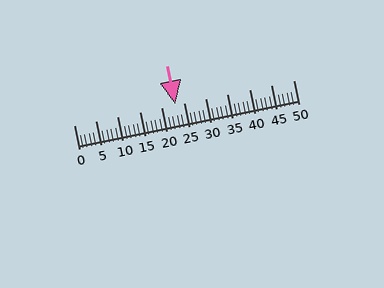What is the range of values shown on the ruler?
The ruler shows values from 0 to 50.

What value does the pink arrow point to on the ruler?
The pink arrow points to approximately 23.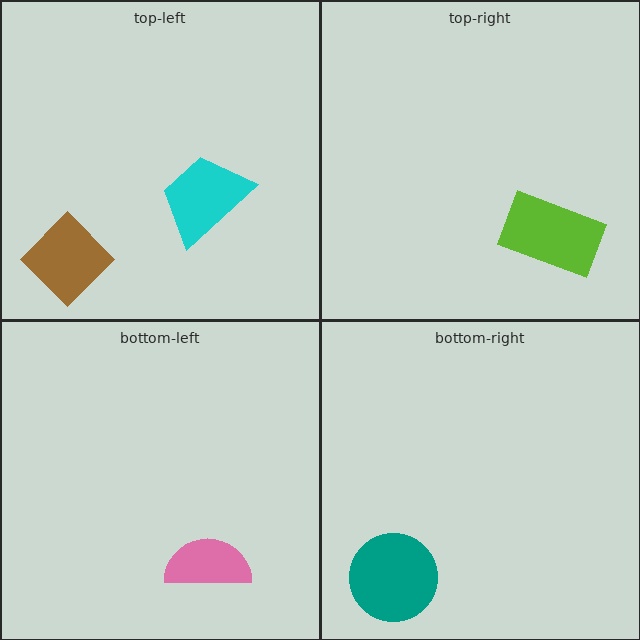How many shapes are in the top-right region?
1.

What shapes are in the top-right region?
The lime rectangle.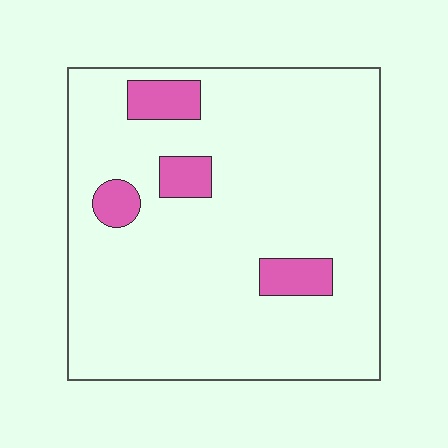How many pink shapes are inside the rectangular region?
4.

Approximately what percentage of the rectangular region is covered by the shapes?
Approximately 10%.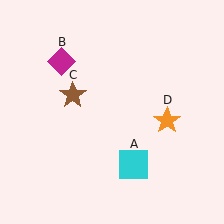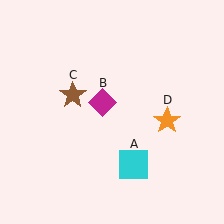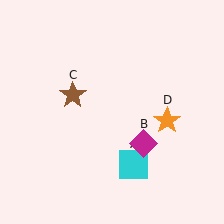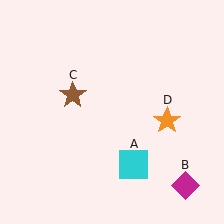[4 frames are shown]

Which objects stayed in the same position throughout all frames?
Cyan square (object A) and brown star (object C) and orange star (object D) remained stationary.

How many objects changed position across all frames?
1 object changed position: magenta diamond (object B).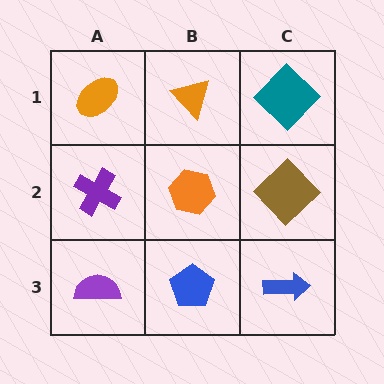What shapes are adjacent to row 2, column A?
An orange ellipse (row 1, column A), a purple semicircle (row 3, column A), an orange hexagon (row 2, column B).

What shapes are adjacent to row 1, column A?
A purple cross (row 2, column A), an orange triangle (row 1, column B).